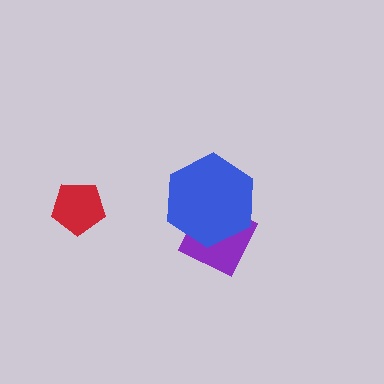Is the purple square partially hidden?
Yes, it is partially covered by another shape.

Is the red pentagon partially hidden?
No, no other shape covers it.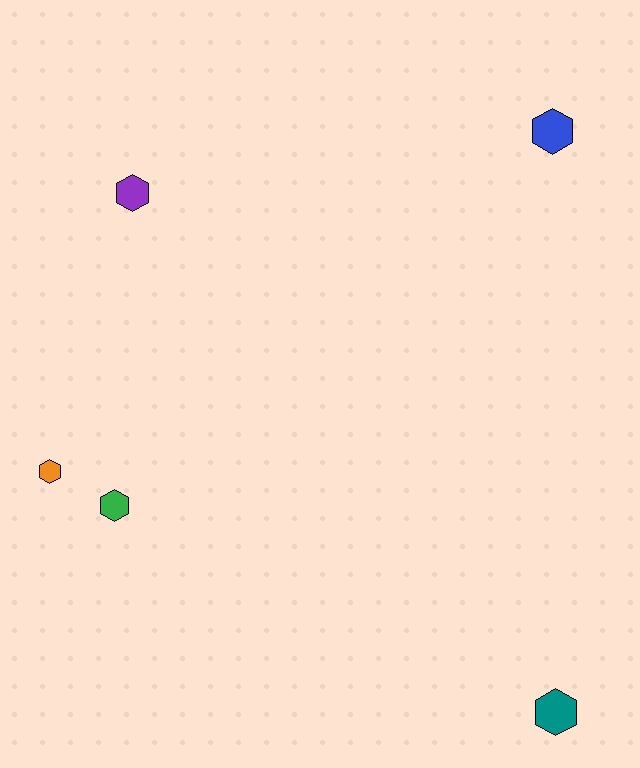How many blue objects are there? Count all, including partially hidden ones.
There is 1 blue object.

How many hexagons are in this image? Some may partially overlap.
There are 5 hexagons.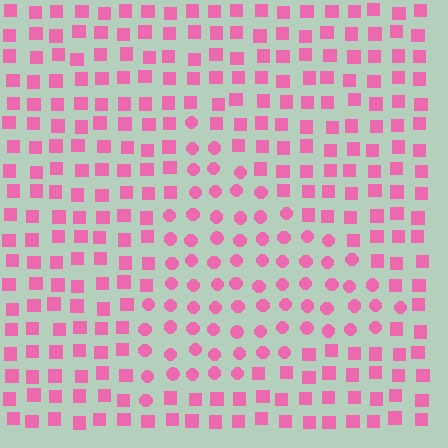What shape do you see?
I see a triangle.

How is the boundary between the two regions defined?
The boundary is defined by a change in element shape: circles inside vs. squares outside. All elements share the same color and spacing.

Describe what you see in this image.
The image is filled with small pink elements arranged in a uniform grid. A triangle-shaped region contains circles, while the surrounding area contains squares. The boundary is defined purely by the change in element shape.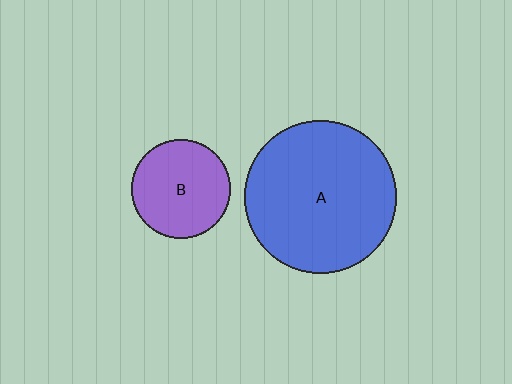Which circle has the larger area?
Circle A (blue).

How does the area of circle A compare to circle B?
Approximately 2.4 times.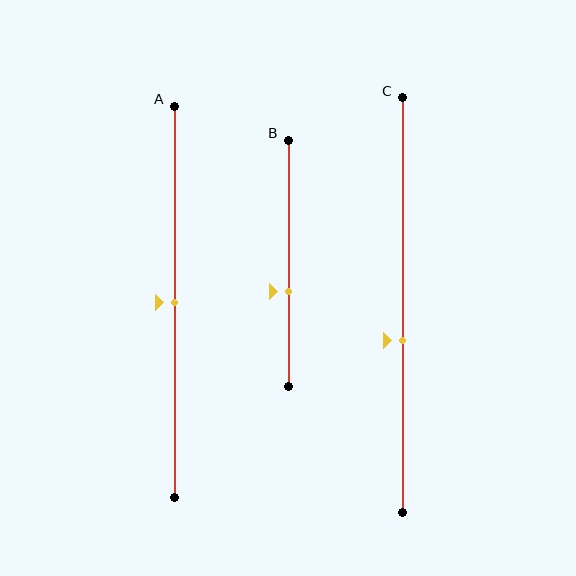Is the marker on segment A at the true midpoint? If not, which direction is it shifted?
Yes, the marker on segment A is at the true midpoint.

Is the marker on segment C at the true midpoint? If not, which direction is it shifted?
No, the marker on segment C is shifted downward by about 9% of the segment length.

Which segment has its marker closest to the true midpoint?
Segment A has its marker closest to the true midpoint.